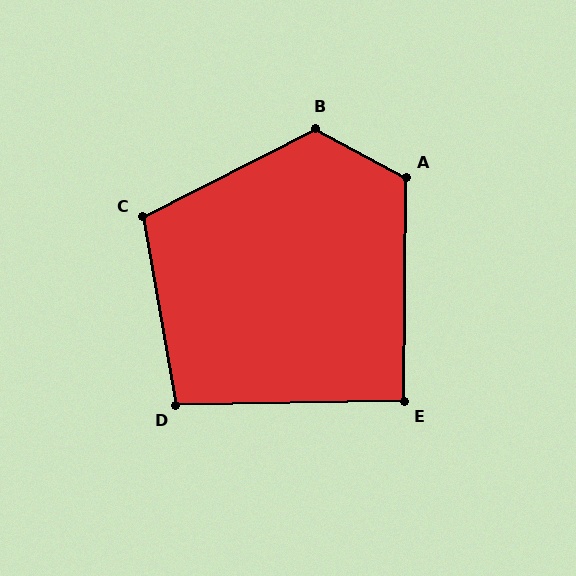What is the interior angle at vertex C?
Approximately 107 degrees (obtuse).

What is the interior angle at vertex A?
Approximately 118 degrees (obtuse).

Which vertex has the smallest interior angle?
E, at approximately 92 degrees.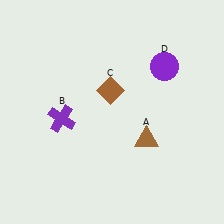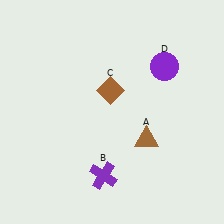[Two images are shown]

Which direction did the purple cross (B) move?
The purple cross (B) moved down.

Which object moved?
The purple cross (B) moved down.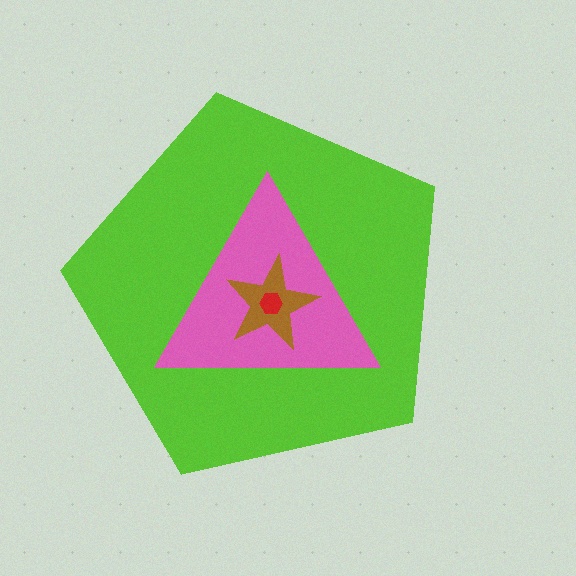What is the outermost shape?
The lime pentagon.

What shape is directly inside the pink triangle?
The brown star.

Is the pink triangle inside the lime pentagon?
Yes.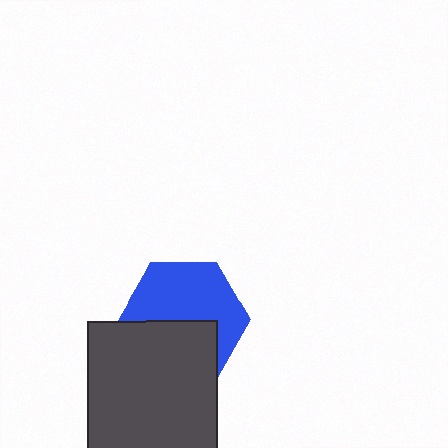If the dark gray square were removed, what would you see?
You would see the complete blue hexagon.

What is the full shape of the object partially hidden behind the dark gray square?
The partially hidden object is a blue hexagon.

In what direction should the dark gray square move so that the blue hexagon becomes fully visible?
The dark gray square should move down. That is the shortest direction to clear the overlap and leave the blue hexagon fully visible.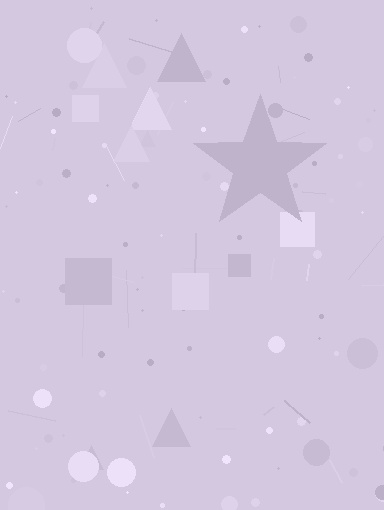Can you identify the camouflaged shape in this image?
The camouflaged shape is a star.